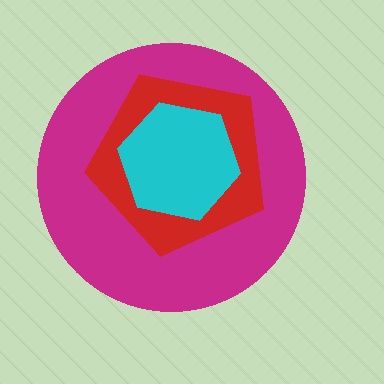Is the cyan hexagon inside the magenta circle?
Yes.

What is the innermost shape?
The cyan hexagon.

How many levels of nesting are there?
3.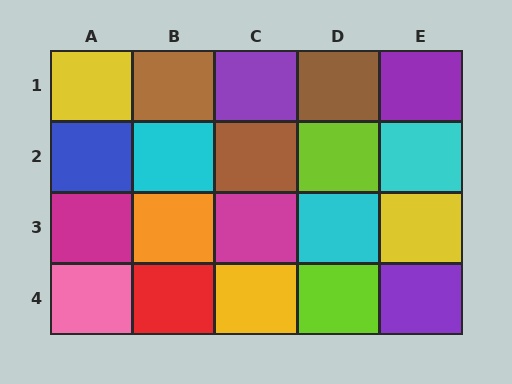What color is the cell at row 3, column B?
Orange.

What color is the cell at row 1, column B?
Brown.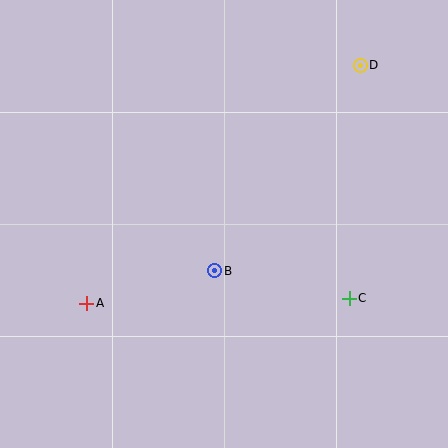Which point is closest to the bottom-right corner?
Point C is closest to the bottom-right corner.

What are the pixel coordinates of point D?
Point D is at (360, 65).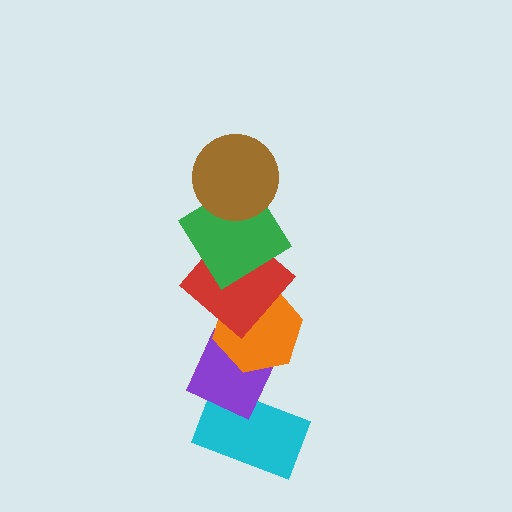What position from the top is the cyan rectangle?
The cyan rectangle is 6th from the top.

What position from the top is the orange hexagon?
The orange hexagon is 4th from the top.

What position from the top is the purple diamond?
The purple diamond is 5th from the top.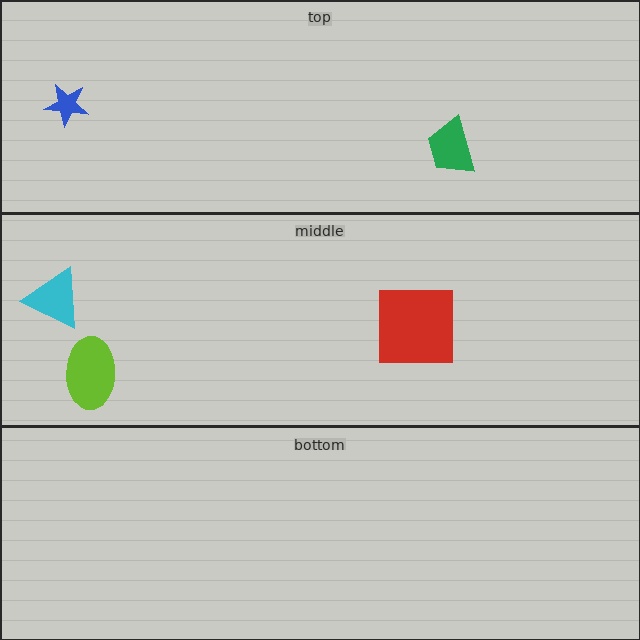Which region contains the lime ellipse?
The middle region.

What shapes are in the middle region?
The lime ellipse, the cyan triangle, the red square.